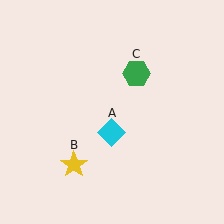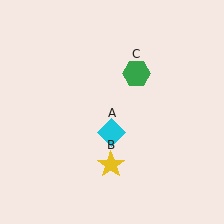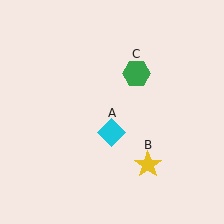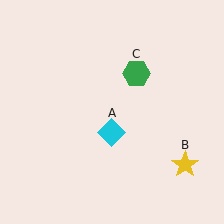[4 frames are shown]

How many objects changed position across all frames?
1 object changed position: yellow star (object B).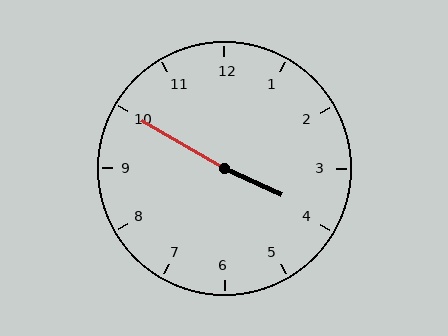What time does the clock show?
3:50.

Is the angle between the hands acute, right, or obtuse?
It is obtuse.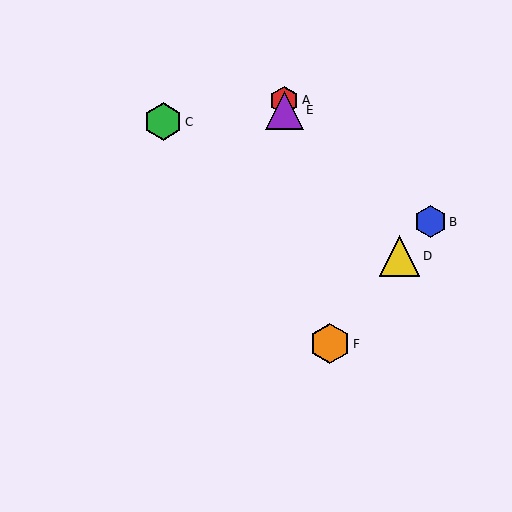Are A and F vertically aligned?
No, A is at x≈284 and F is at x≈330.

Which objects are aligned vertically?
Objects A, E are aligned vertically.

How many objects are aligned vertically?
2 objects (A, E) are aligned vertically.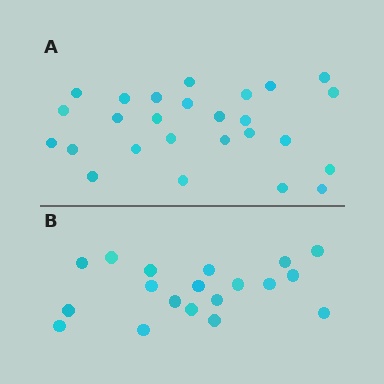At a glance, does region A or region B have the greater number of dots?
Region A (the top region) has more dots.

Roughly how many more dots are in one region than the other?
Region A has roughly 8 or so more dots than region B.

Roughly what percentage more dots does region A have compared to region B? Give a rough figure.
About 35% more.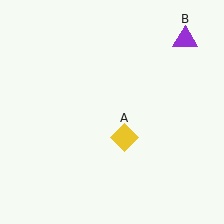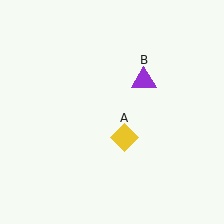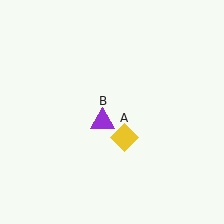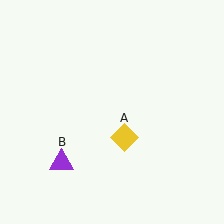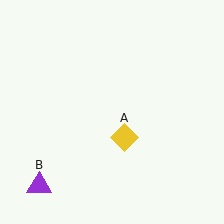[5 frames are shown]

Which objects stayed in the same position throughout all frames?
Yellow diamond (object A) remained stationary.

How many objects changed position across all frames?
1 object changed position: purple triangle (object B).